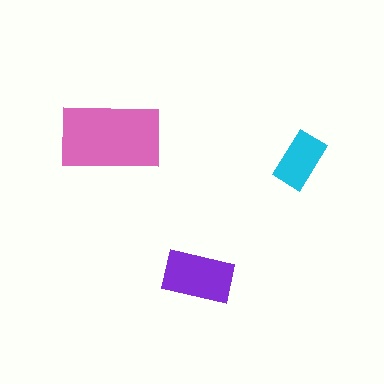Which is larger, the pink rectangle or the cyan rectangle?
The pink one.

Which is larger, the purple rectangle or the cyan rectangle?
The purple one.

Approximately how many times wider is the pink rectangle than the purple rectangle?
About 1.5 times wider.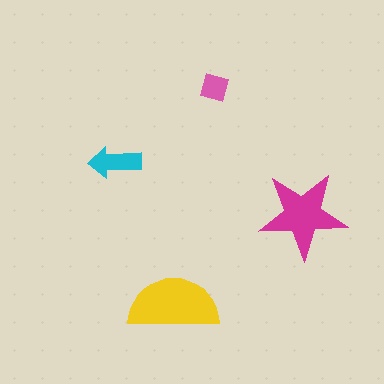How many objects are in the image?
There are 4 objects in the image.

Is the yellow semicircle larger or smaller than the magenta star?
Larger.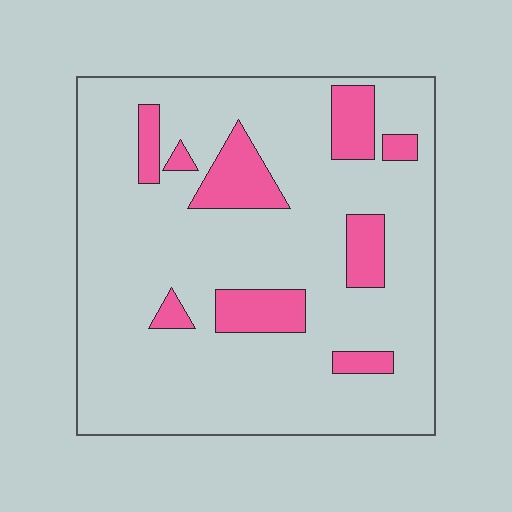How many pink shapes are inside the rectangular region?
9.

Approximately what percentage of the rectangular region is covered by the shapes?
Approximately 15%.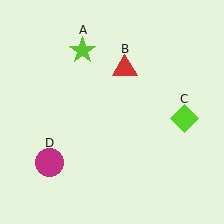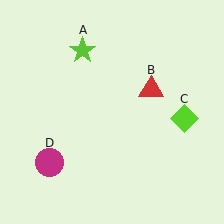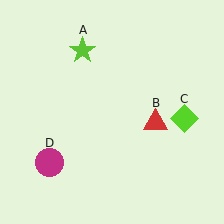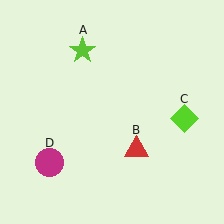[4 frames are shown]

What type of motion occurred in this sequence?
The red triangle (object B) rotated clockwise around the center of the scene.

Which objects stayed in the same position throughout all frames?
Lime star (object A) and lime diamond (object C) and magenta circle (object D) remained stationary.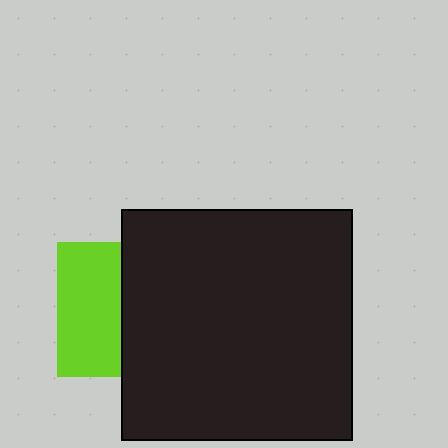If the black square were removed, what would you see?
You would see the complete lime square.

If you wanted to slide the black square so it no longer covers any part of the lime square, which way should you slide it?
Slide it right — that is the most direct way to separate the two shapes.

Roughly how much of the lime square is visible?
About half of it is visible (roughly 47%).